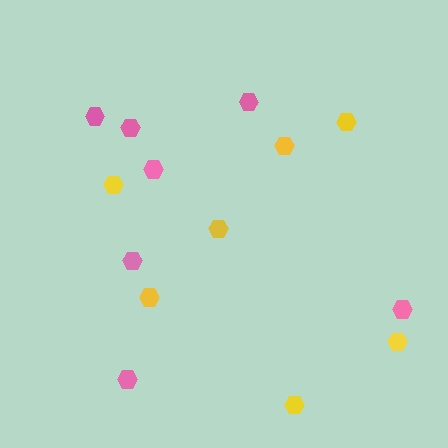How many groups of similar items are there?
There are 2 groups: one group of yellow hexagons (7) and one group of pink hexagons (7).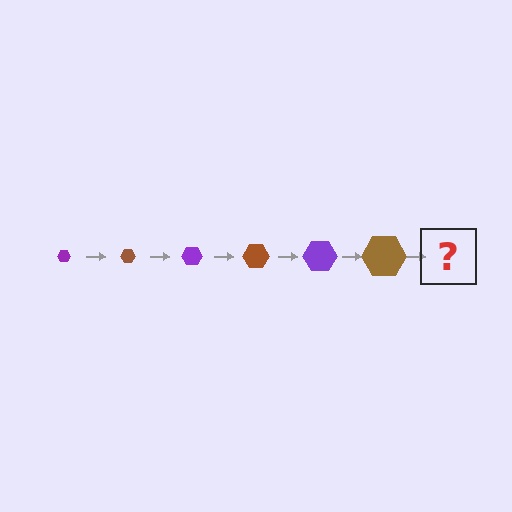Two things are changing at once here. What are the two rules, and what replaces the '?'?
The two rules are that the hexagon grows larger each step and the color cycles through purple and brown. The '?' should be a purple hexagon, larger than the previous one.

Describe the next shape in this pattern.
It should be a purple hexagon, larger than the previous one.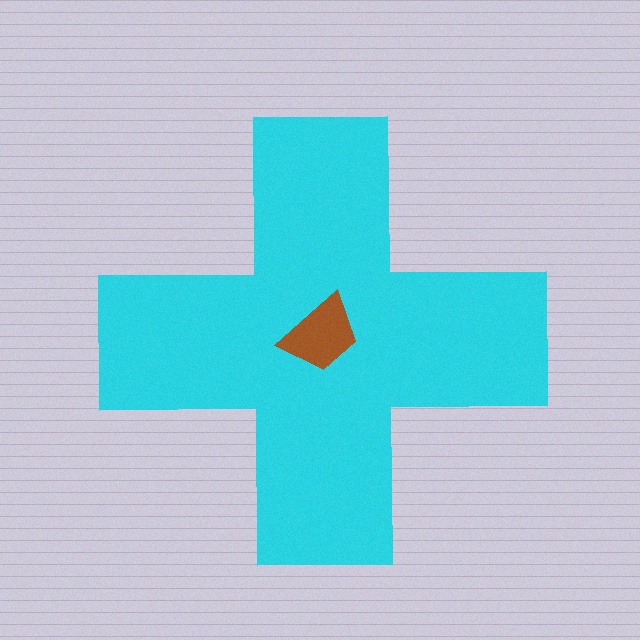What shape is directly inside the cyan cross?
The brown trapezoid.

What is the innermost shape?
The brown trapezoid.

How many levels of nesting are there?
2.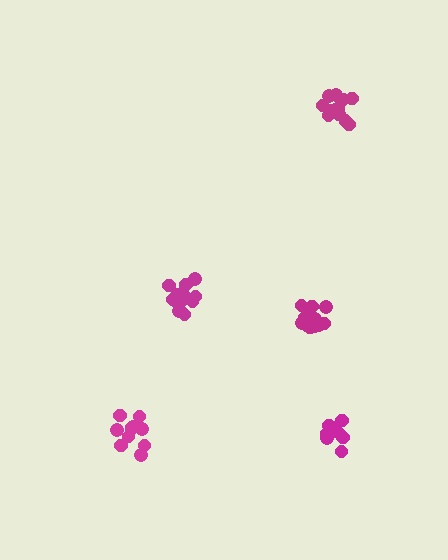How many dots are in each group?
Group 1: 15 dots, Group 2: 10 dots, Group 3: 12 dots, Group 4: 13 dots, Group 5: 9 dots (59 total).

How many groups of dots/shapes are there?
There are 5 groups.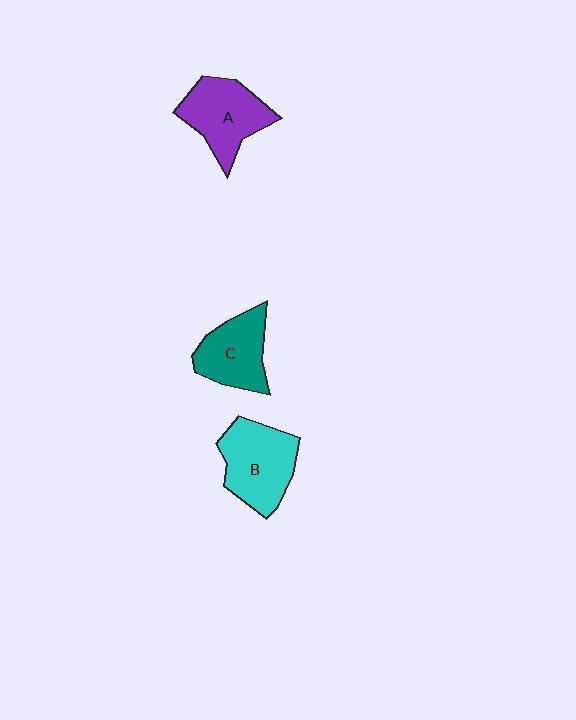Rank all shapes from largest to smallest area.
From largest to smallest: B (cyan), A (purple), C (teal).